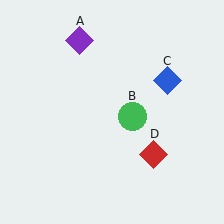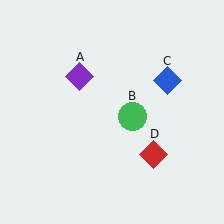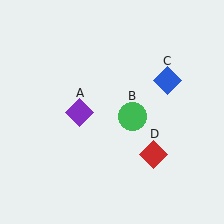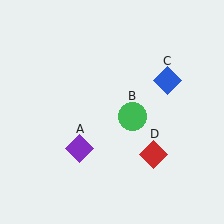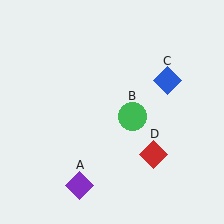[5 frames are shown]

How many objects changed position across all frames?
1 object changed position: purple diamond (object A).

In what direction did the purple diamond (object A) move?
The purple diamond (object A) moved down.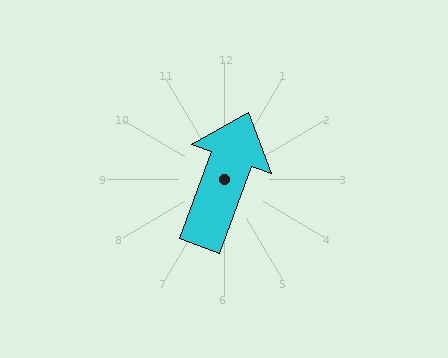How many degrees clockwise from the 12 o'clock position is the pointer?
Approximately 20 degrees.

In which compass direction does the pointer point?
North.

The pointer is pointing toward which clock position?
Roughly 1 o'clock.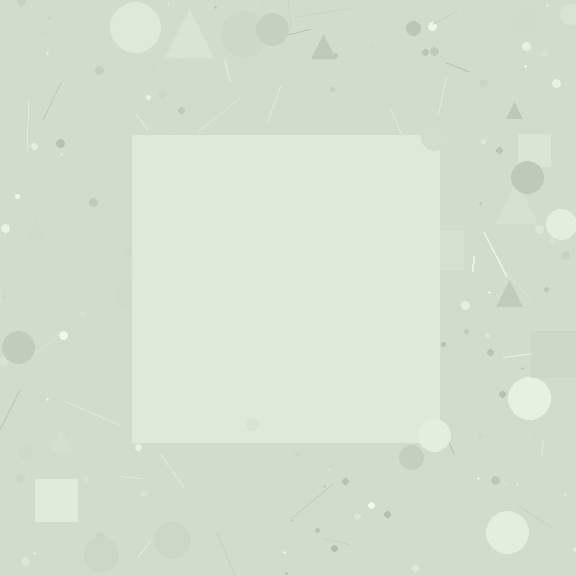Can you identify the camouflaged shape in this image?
The camouflaged shape is a square.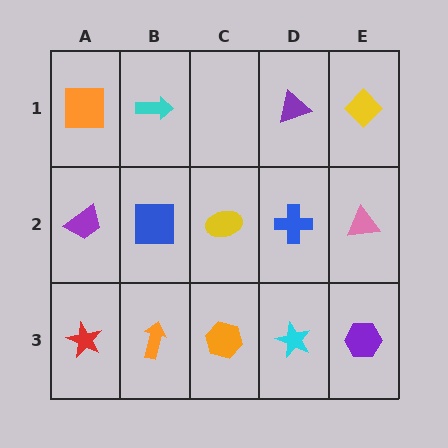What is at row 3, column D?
A cyan star.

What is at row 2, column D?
A blue cross.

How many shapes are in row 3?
5 shapes.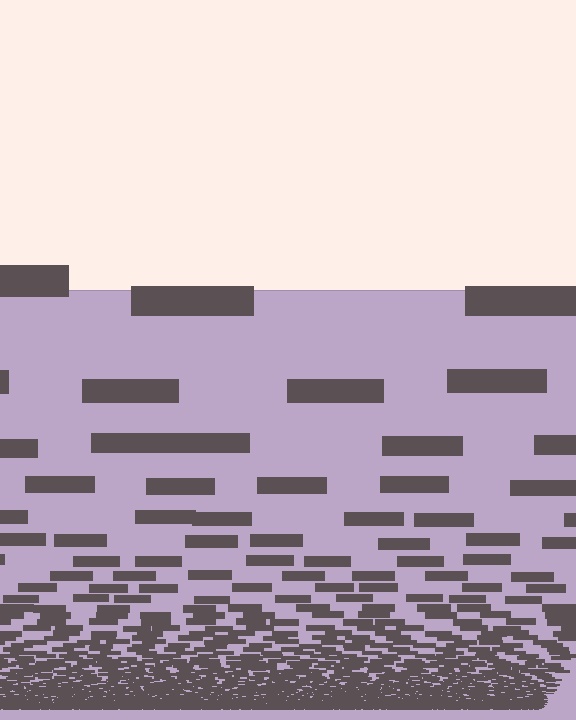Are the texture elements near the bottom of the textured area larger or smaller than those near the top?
Smaller. The gradient is inverted — elements near the bottom are smaller and denser.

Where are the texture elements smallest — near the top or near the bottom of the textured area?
Near the bottom.